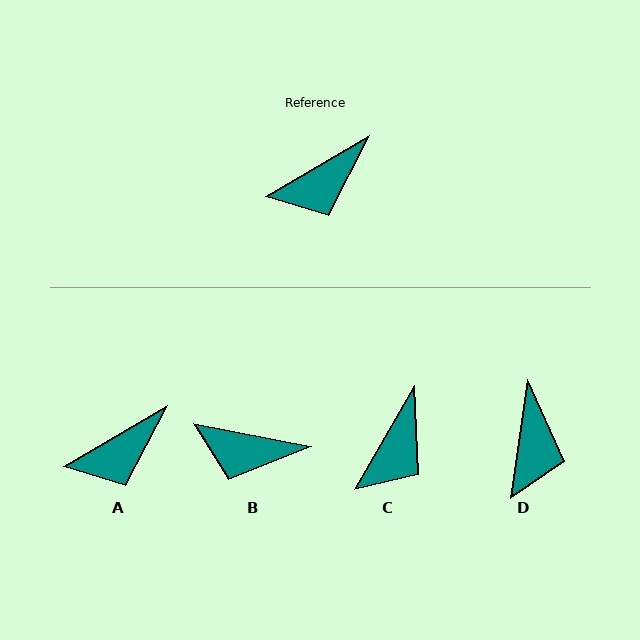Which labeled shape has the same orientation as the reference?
A.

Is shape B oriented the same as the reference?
No, it is off by about 41 degrees.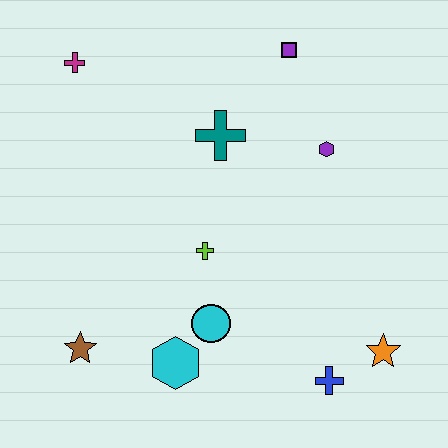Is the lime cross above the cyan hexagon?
Yes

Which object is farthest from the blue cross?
The magenta cross is farthest from the blue cross.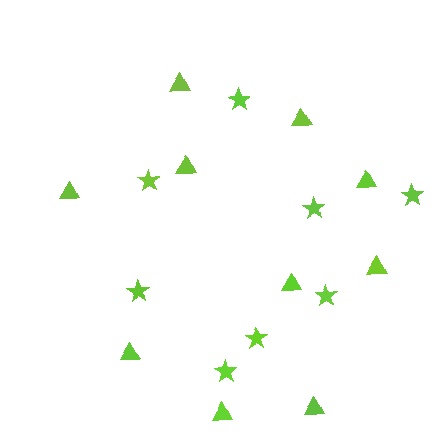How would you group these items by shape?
There are 2 groups: one group of triangles (10) and one group of stars (8).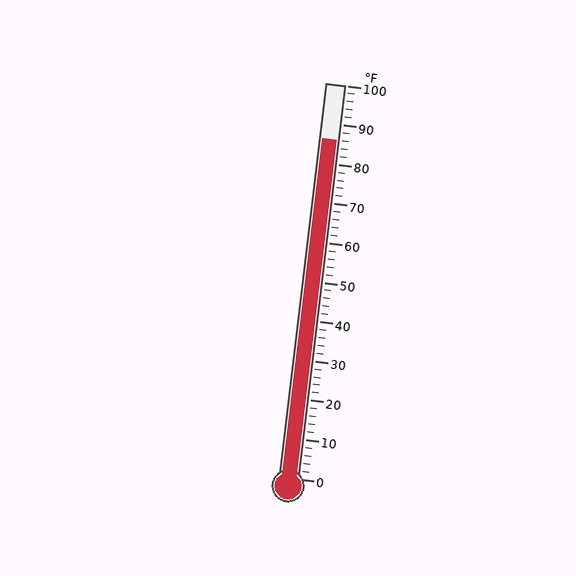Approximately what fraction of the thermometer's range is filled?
The thermometer is filled to approximately 85% of its range.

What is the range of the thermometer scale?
The thermometer scale ranges from 0°F to 100°F.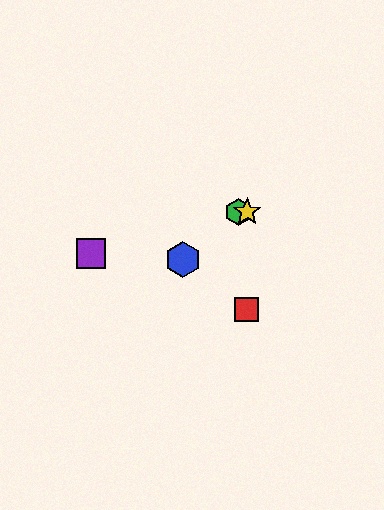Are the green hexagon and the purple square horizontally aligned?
No, the green hexagon is at y≈212 and the purple square is at y≈254.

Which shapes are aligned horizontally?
The green hexagon, the yellow star are aligned horizontally.